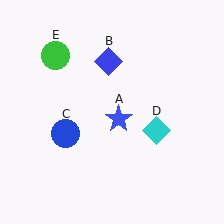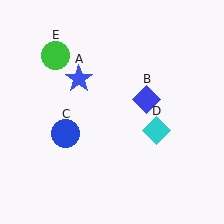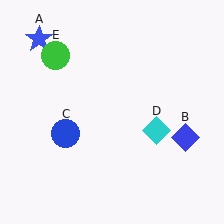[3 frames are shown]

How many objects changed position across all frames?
2 objects changed position: blue star (object A), blue diamond (object B).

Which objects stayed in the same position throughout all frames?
Blue circle (object C) and cyan diamond (object D) and green circle (object E) remained stationary.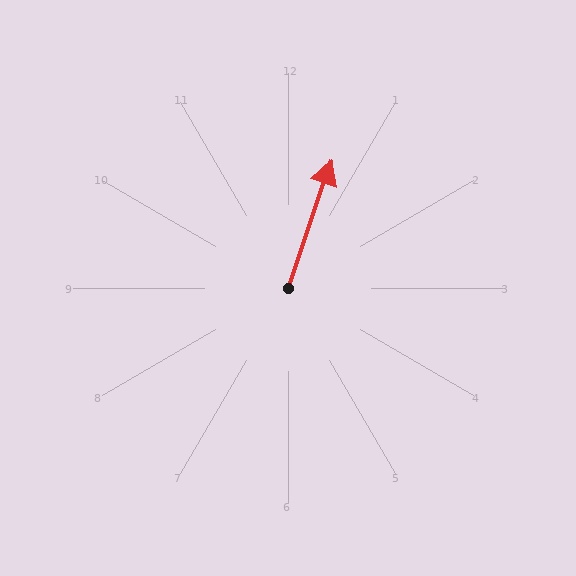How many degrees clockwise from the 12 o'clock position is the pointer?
Approximately 19 degrees.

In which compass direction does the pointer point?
North.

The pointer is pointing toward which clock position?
Roughly 1 o'clock.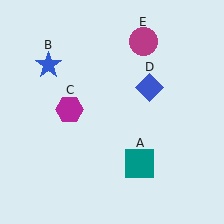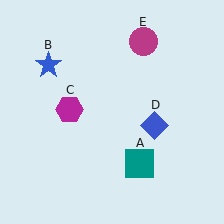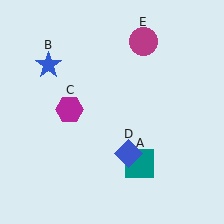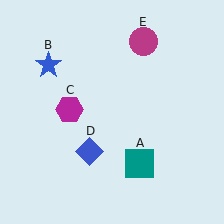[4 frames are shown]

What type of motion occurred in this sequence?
The blue diamond (object D) rotated clockwise around the center of the scene.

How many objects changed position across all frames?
1 object changed position: blue diamond (object D).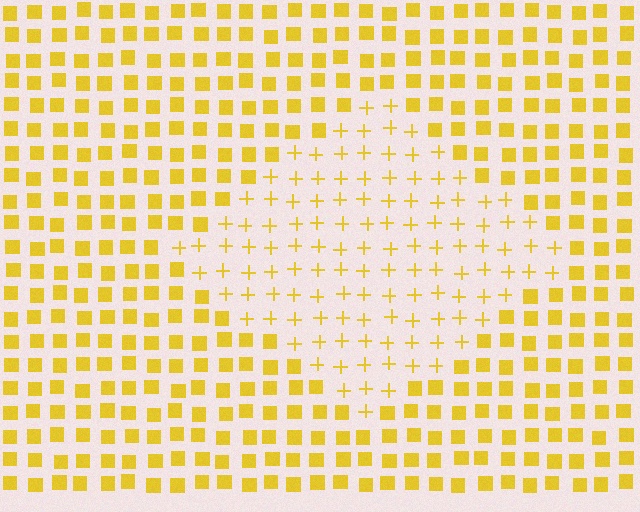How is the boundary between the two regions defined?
The boundary is defined by a change in element shape: plus signs inside vs. squares outside. All elements share the same color and spacing.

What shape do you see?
I see a diamond.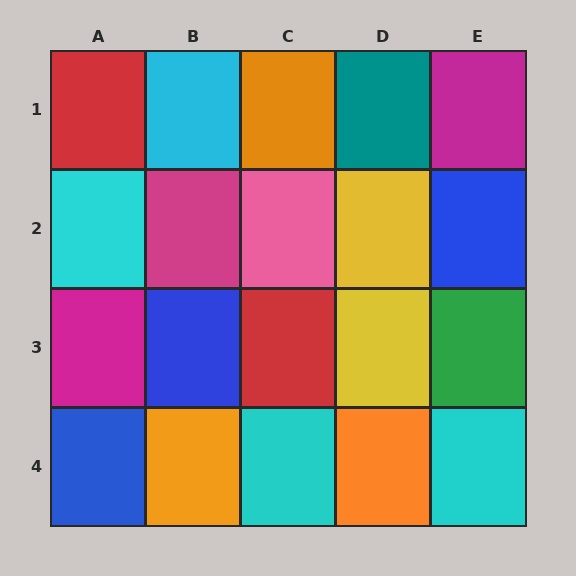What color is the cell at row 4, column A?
Blue.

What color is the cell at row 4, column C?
Cyan.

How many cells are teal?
1 cell is teal.